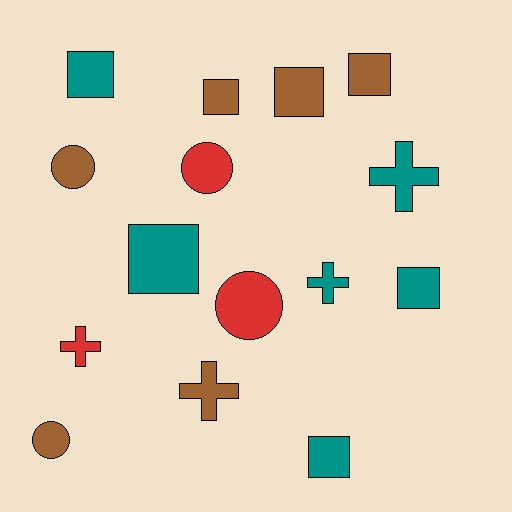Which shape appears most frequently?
Square, with 7 objects.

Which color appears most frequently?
Brown, with 6 objects.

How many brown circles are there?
There are 2 brown circles.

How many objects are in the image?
There are 15 objects.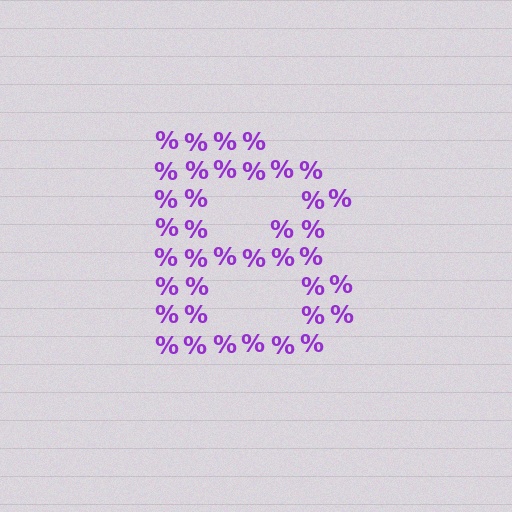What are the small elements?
The small elements are percent signs.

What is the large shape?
The large shape is the letter B.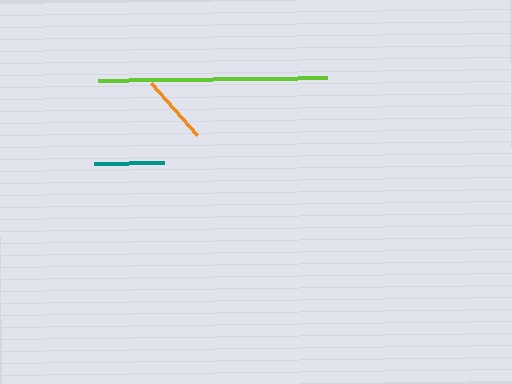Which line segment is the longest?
The lime line is the longest at approximately 228 pixels.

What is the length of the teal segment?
The teal segment is approximately 70 pixels long.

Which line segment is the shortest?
The orange line is the shortest at approximately 70 pixels.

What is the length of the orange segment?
The orange segment is approximately 70 pixels long.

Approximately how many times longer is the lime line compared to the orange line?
The lime line is approximately 3.3 times the length of the orange line.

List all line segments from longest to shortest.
From longest to shortest: lime, teal, orange.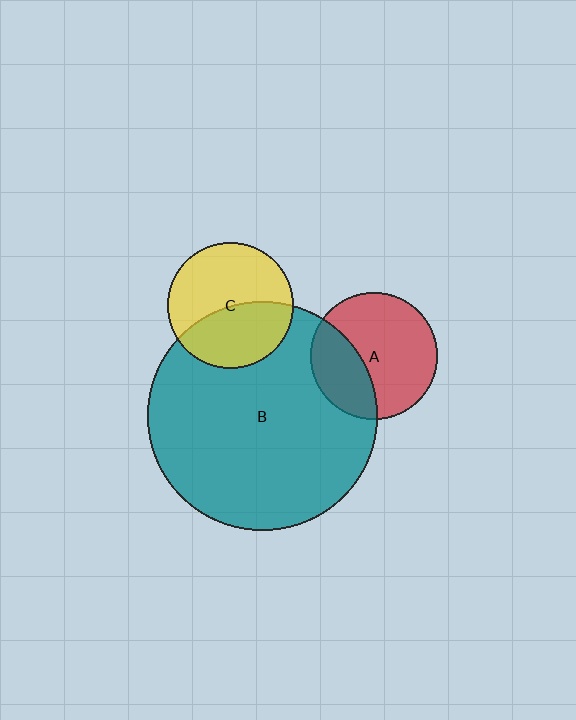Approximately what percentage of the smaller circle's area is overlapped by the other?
Approximately 45%.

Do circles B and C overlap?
Yes.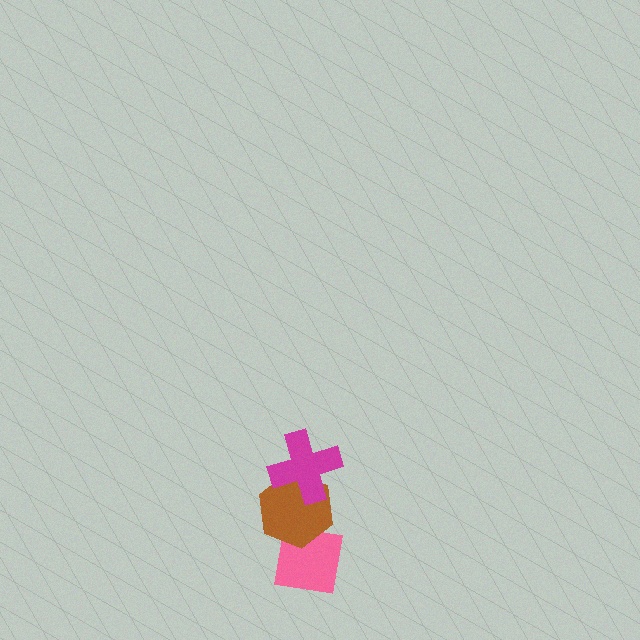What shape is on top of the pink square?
The brown hexagon is on top of the pink square.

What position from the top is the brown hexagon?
The brown hexagon is 2nd from the top.